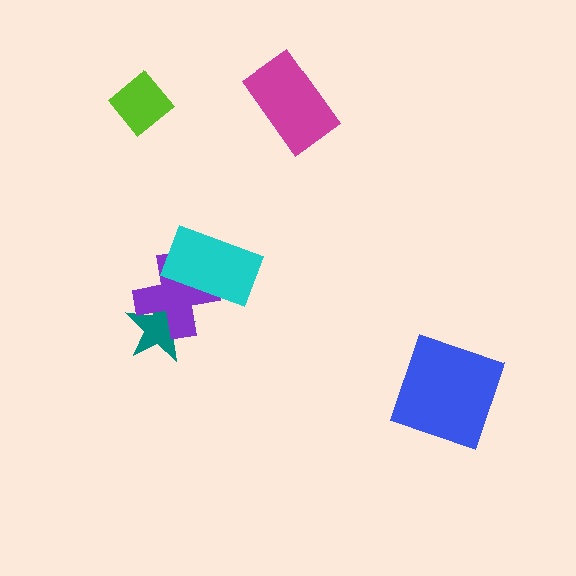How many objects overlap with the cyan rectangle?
1 object overlaps with the cyan rectangle.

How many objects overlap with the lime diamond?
0 objects overlap with the lime diamond.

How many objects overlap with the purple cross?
2 objects overlap with the purple cross.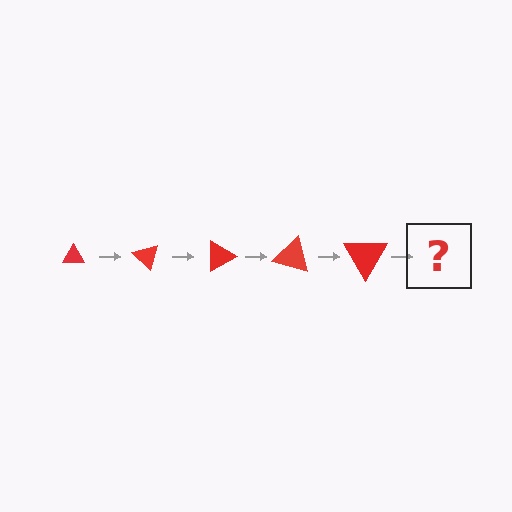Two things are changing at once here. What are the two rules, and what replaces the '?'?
The two rules are that the triangle grows larger each step and it rotates 45 degrees each step. The '?' should be a triangle, larger than the previous one and rotated 225 degrees from the start.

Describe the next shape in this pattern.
It should be a triangle, larger than the previous one and rotated 225 degrees from the start.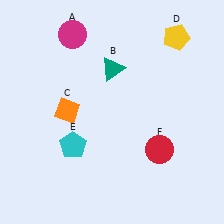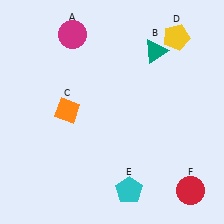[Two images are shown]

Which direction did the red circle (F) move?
The red circle (F) moved down.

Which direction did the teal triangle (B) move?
The teal triangle (B) moved right.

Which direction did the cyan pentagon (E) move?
The cyan pentagon (E) moved right.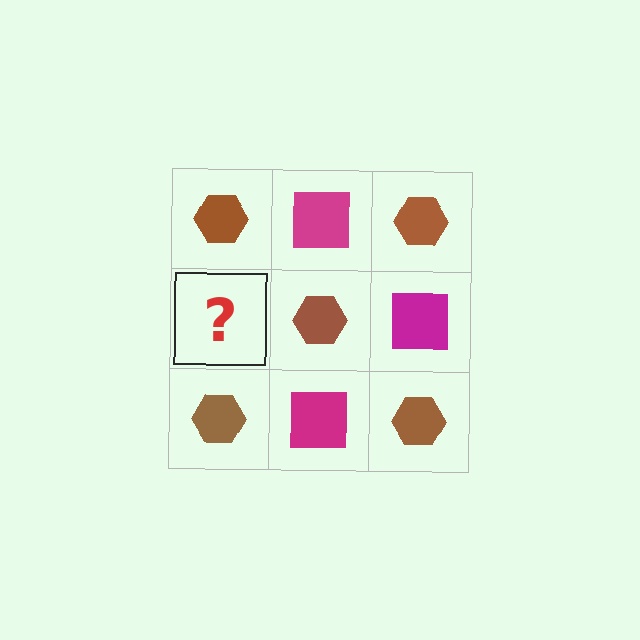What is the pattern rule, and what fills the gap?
The rule is that it alternates brown hexagon and magenta square in a checkerboard pattern. The gap should be filled with a magenta square.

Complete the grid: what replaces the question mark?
The question mark should be replaced with a magenta square.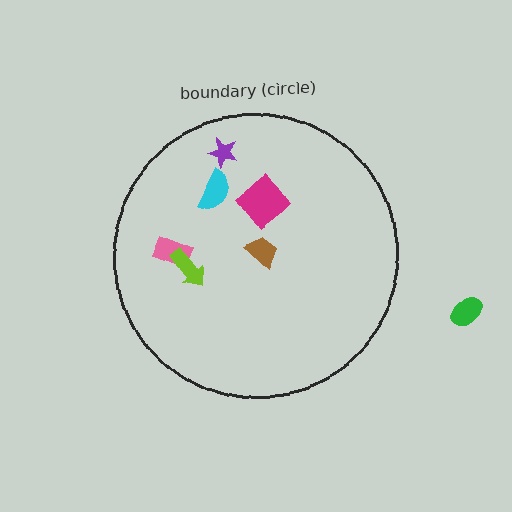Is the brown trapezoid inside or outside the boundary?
Inside.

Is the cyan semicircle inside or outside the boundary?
Inside.